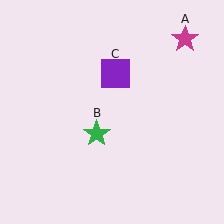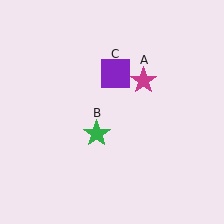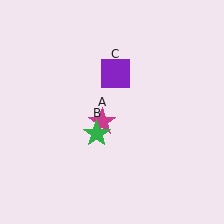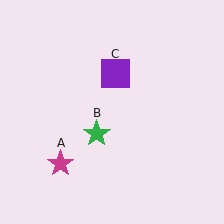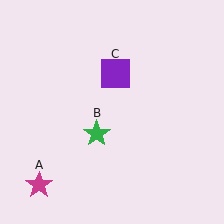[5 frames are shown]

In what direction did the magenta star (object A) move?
The magenta star (object A) moved down and to the left.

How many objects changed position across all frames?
1 object changed position: magenta star (object A).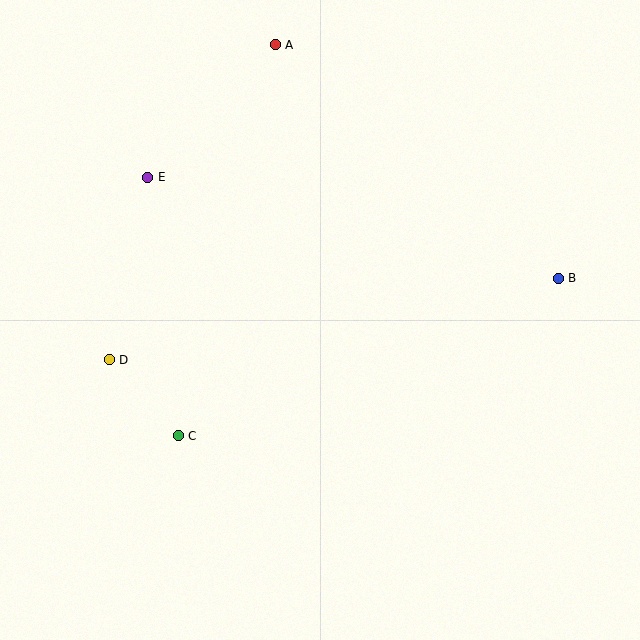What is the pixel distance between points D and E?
The distance between D and E is 186 pixels.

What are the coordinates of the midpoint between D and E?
The midpoint between D and E is at (128, 268).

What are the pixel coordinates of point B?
Point B is at (558, 278).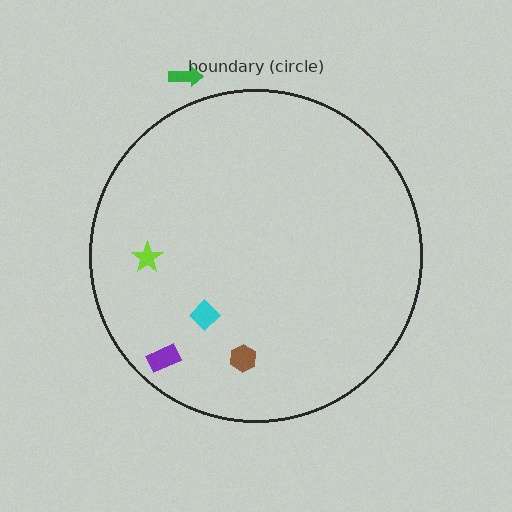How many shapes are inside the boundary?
4 inside, 1 outside.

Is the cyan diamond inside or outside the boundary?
Inside.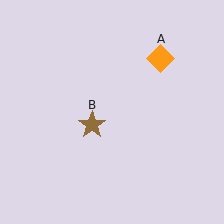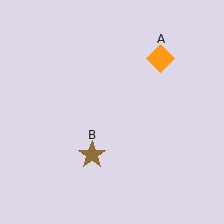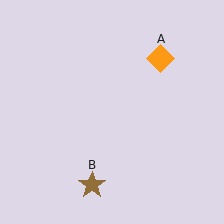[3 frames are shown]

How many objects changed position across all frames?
1 object changed position: brown star (object B).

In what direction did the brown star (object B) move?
The brown star (object B) moved down.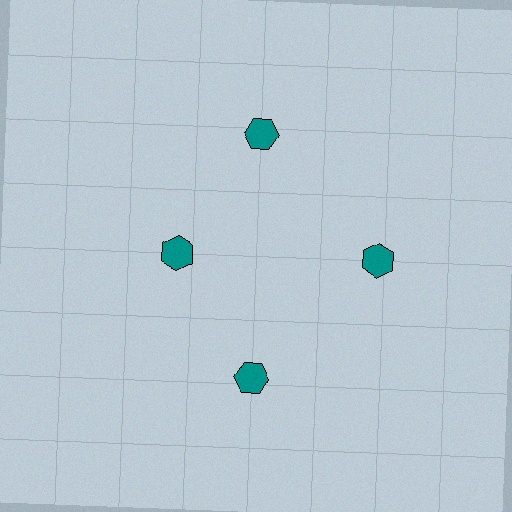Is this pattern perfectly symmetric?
No. The 4 teal hexagons are arranged in a ring, but one element near the 9 o'clock position is pulled inward toward the center, breaking the 4-fold rotational symmetry.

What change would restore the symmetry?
The symmetry would be restored by moving it outward, back onto the ring so that all 4 hexagons sit at equal angles and equal distance from the center.